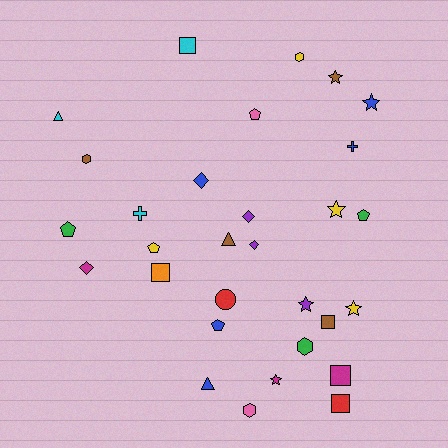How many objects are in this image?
There are 30 objects.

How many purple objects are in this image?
There are 3 purple objects.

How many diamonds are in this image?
There are 4 diamonds.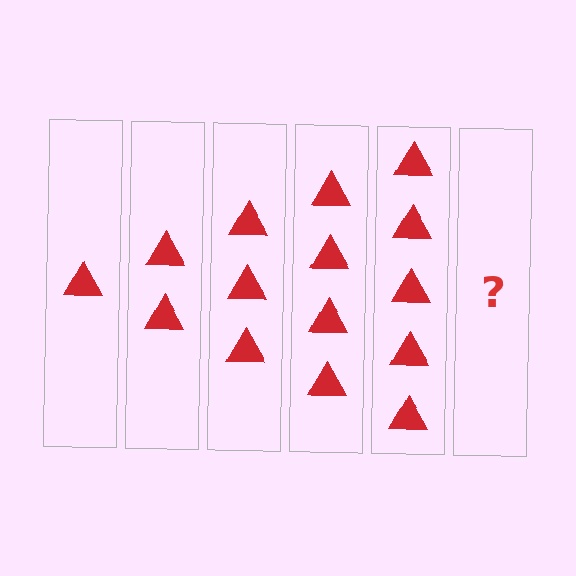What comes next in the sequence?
The next element should be 6 triangles.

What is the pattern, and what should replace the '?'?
The pattern is that each step adds one more triangle. The '?' should be 6 triangles.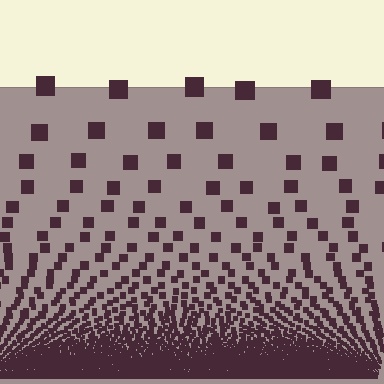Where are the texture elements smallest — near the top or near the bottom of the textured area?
Near the bottom.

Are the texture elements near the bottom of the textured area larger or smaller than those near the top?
Smaller. The gradient is inverted — elements near the bottom are smaller and denser.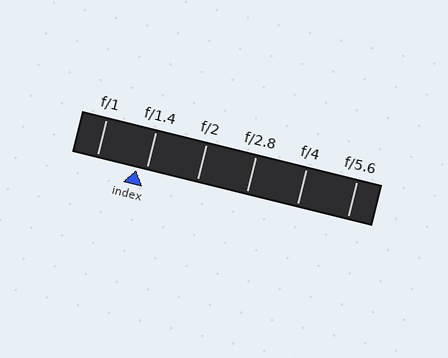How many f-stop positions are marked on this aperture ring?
There are 6 f-stop positions marked.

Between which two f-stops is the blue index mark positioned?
The index mark is between f/1 and f/1.4.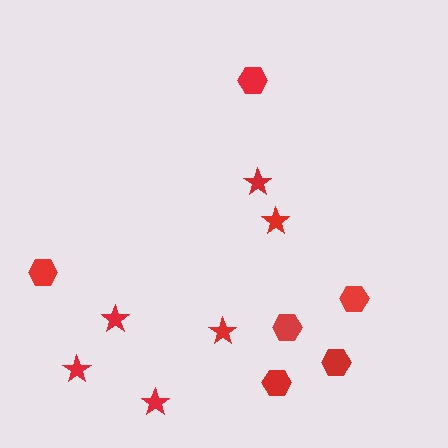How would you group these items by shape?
There are 2 groups: one group of stars (6) and one group of hexagons (6).